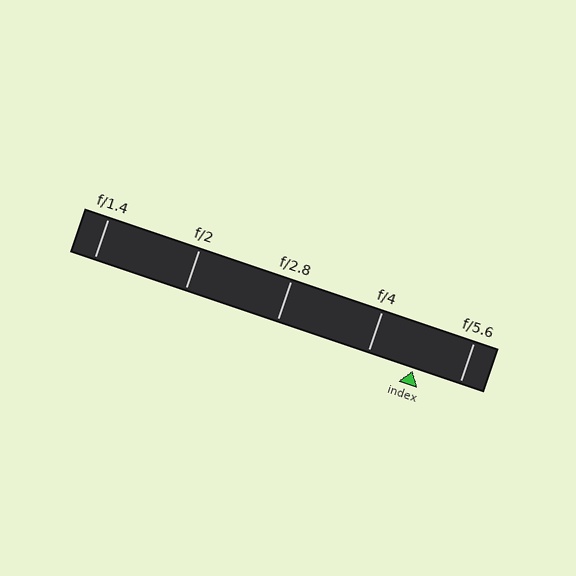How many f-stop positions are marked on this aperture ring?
There are 5 f-stop positions marked.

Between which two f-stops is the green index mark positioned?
The index mark is between f/4 and f/5.6.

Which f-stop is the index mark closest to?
The index mark is closest to f/4.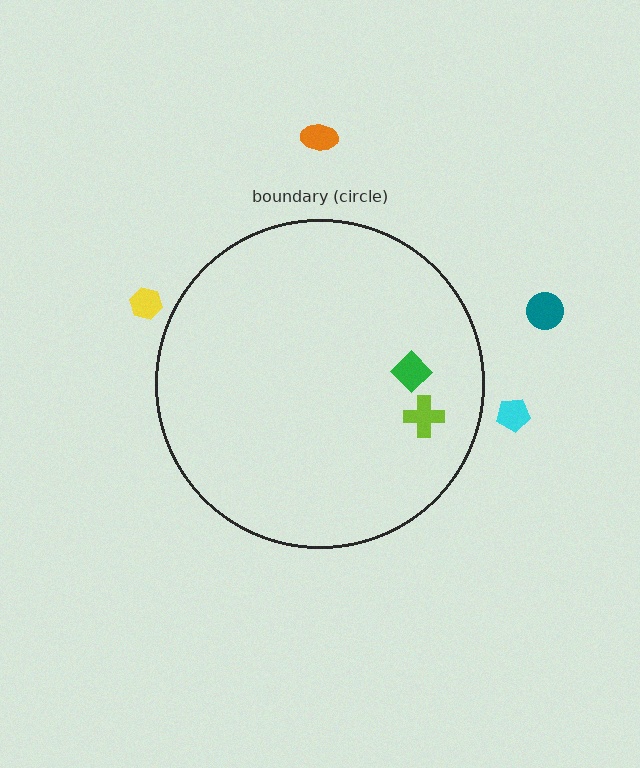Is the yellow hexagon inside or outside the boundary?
Outside.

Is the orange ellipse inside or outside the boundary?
Outside.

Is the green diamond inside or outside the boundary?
Inside.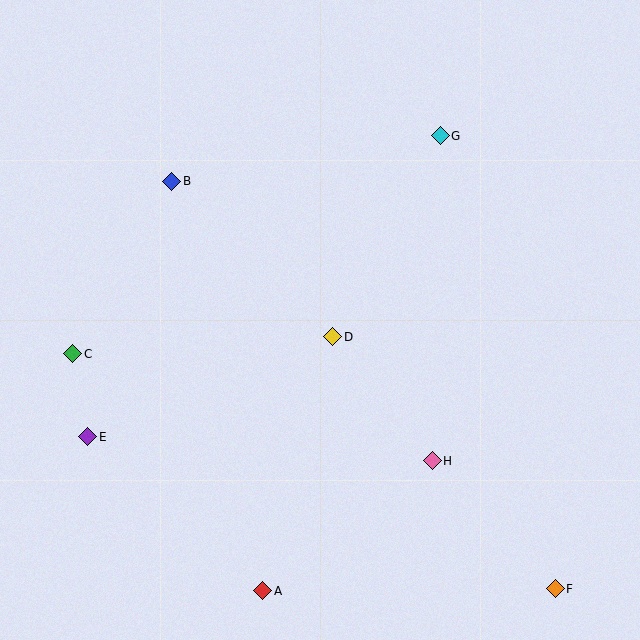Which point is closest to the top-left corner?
Point B is closest to the top-left corner.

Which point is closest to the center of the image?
Point D at (333, 337) is closest to the center.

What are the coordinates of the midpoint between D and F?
The midpoint between D and F is at (444, 463).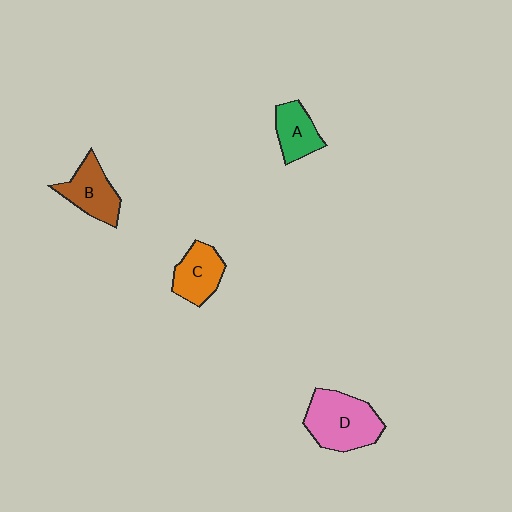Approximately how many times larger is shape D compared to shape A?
Approximately 1.8 times.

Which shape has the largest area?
Shape D (pink).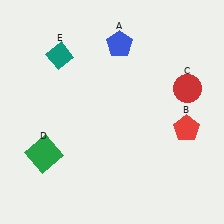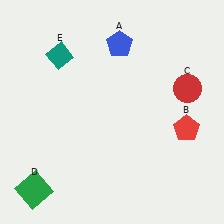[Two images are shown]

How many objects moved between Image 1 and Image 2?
1 object moved between the two images.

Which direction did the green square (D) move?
The green square (D) moved down.